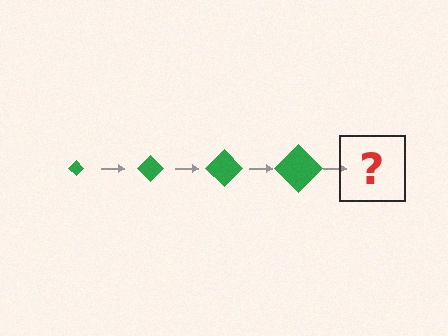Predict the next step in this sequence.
The next step is a green diamond, larger than the previous one.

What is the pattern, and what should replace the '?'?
The pattern is that the diamond gets progressively larger each step. The '?' should be a green diamond, larger than the previous one.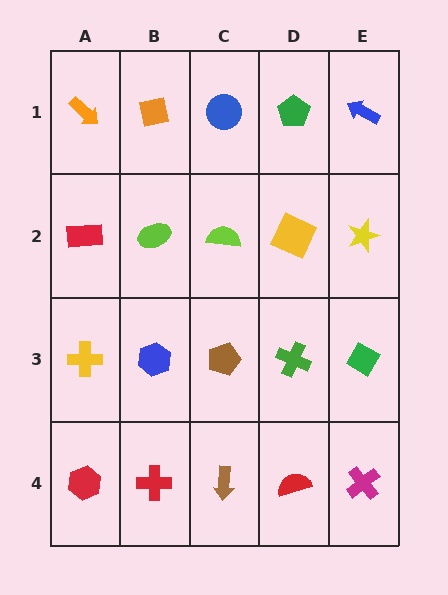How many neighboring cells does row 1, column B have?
3.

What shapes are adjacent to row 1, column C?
A lime semicircle (row 2, column C), an orange square (row 1, column B), a green pentagon (row 1, column D).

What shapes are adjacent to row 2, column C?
A blue circle (row 1, column C), a brown pentagon (row 3, column C), a lime ellipse (row 2, column B), a yellow square (row 2, column D).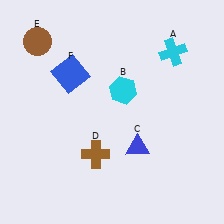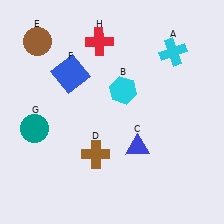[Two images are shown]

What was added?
A teal circle (G), a red cross (H) were added in Image 2.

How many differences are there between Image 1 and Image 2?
There are 2 differences between the two images.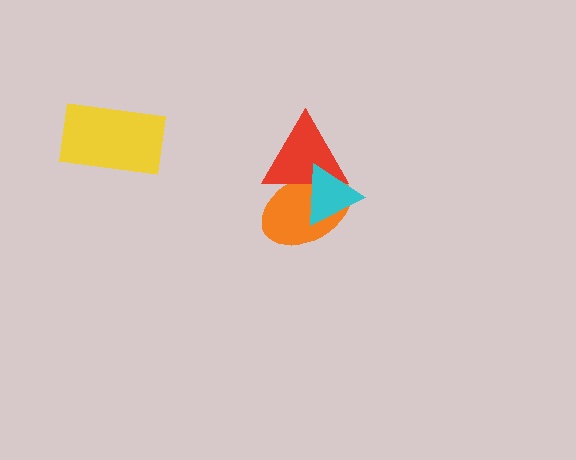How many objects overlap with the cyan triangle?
2 objects overlap with the cyan triangle.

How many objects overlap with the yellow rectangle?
0 objects overlap with the yellow rectangle.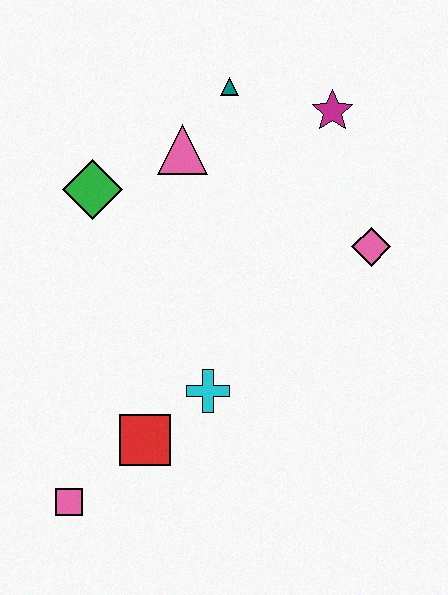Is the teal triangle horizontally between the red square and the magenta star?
Yes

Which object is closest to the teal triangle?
The pink triangle is closest to the teal triangle.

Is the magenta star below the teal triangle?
Yes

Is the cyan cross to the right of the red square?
Yes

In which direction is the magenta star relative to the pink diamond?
The magenta star is above the pink diamond.